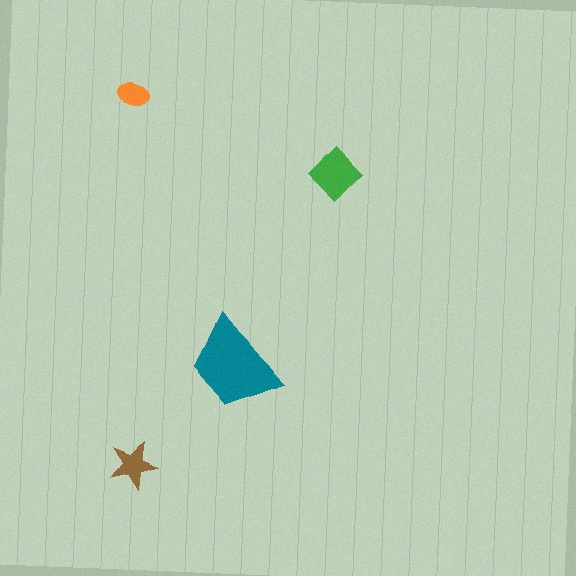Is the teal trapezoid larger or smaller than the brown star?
Larger.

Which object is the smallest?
The orange ellipse.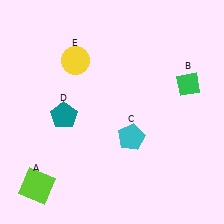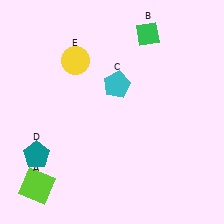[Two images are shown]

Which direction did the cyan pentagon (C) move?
The cyan pentagon (C) moved up.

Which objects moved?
The objects that moved are: the green diamond (B), the cyan pentagon (C), the teal pentagon (D).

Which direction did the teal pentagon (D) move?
The teal pentagon (D) moved down.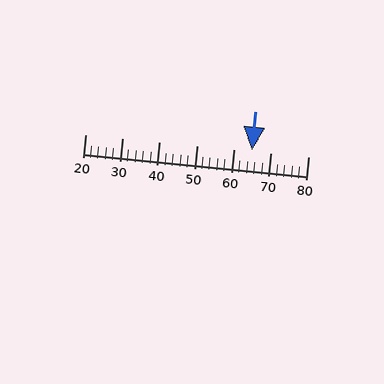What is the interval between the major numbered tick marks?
The major tick marks are spaced 10 units apart.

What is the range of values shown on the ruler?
The ruler shows values from 20 to 80.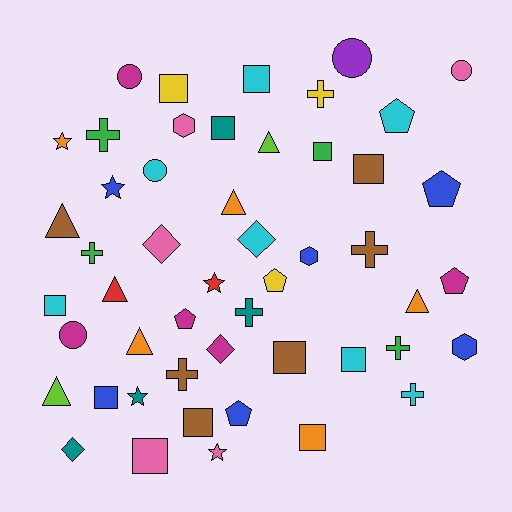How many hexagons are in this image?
There are 3 hexagons.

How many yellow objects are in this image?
There are 3 yellow objects.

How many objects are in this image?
There are 50 objects.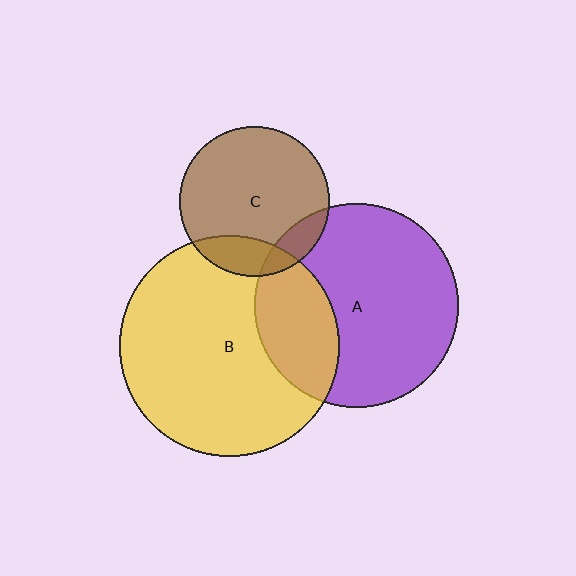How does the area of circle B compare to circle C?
Approximately 2.2 times.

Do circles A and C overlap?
Yes.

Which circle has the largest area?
Circle B (yellow).